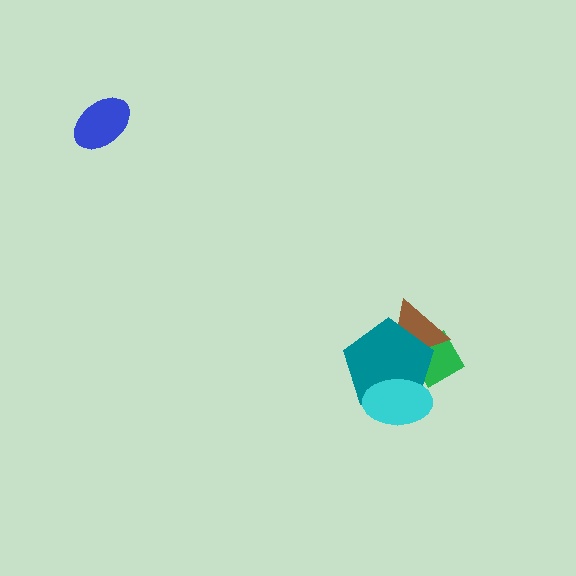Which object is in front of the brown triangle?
The teal pentagon is in front of the brown triangle.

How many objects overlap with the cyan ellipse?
2 objects overlap with the cyan ellipse.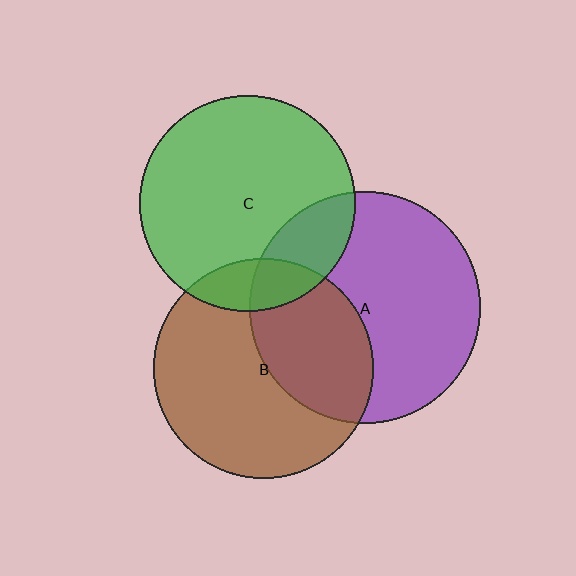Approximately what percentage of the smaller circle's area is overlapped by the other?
Approximately 20%.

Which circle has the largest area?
Circle A (purple).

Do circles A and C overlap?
Yes.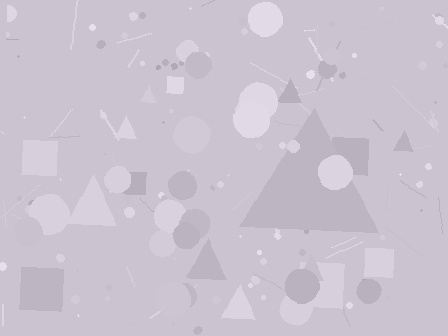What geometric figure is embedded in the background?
A triangle is embedded in the background.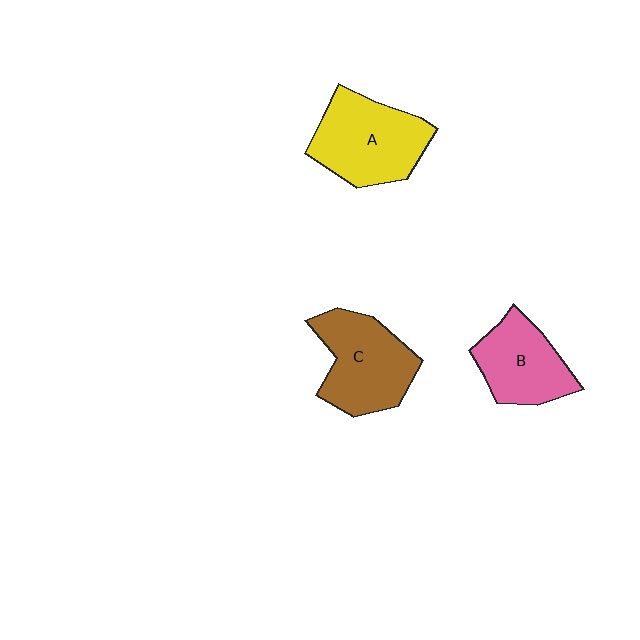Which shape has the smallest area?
Shape B (pink).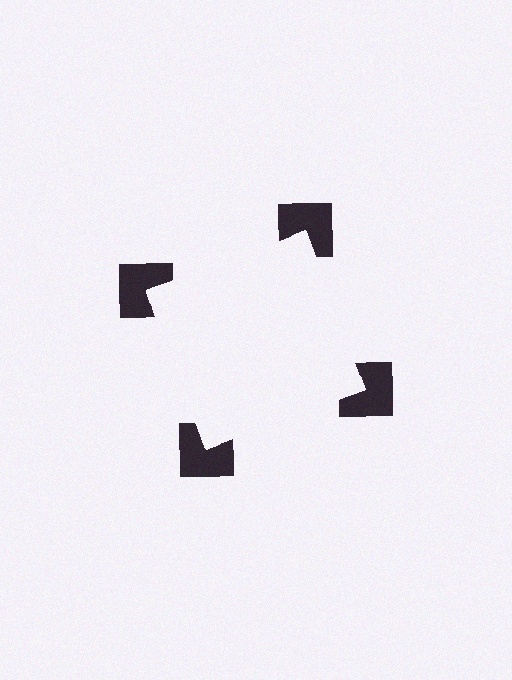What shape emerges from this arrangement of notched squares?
An illusory square — its edges are inferred from the aligned wedge cuts in the notched squares, not physically drawn.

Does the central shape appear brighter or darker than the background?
It typically appears slightly brighter than the background, even though no actual brightness change is drawn.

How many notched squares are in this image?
There are 4 — one at each vertex of the illusory square.